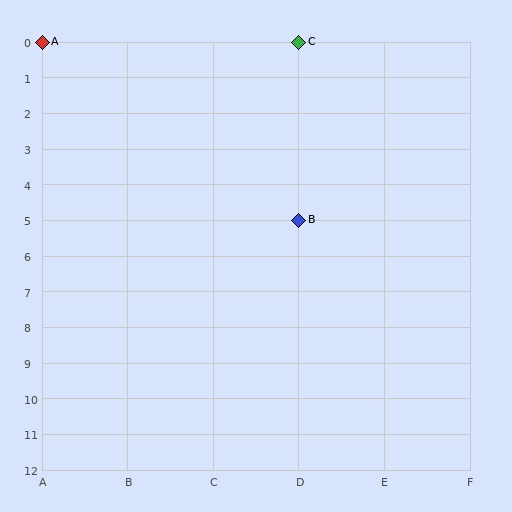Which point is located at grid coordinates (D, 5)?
Point B is at (D, 5).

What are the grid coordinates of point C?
Point C is at grid coordinates (D, 0).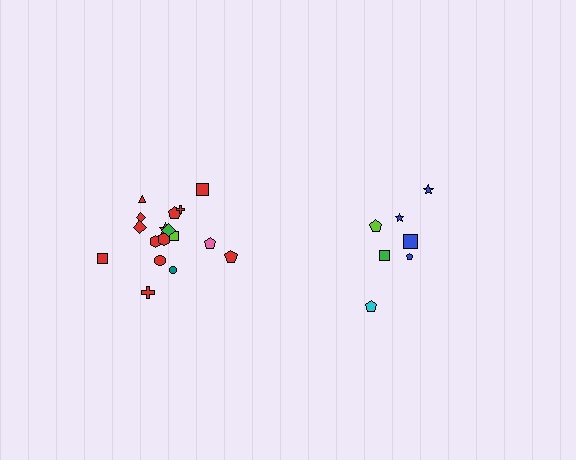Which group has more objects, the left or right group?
The left group.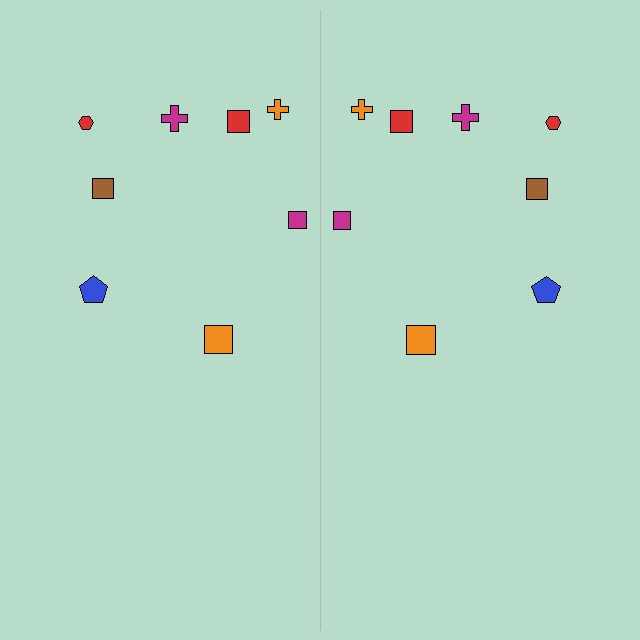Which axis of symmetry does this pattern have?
The pattern has a vertical axis of symmetry running through the center of the image.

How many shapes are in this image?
There are 16 shapes in this image.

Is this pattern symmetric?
Yes, this pattern has bilateral (reflection) symmetry.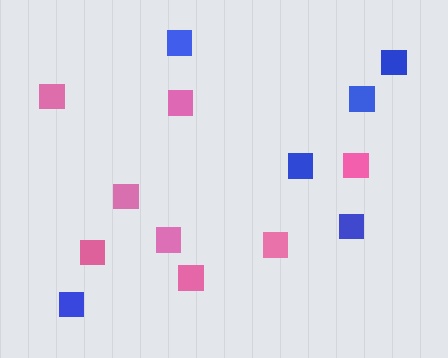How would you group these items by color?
There are 2 groups: one group of blue squares (6) and one group of pink squares (8).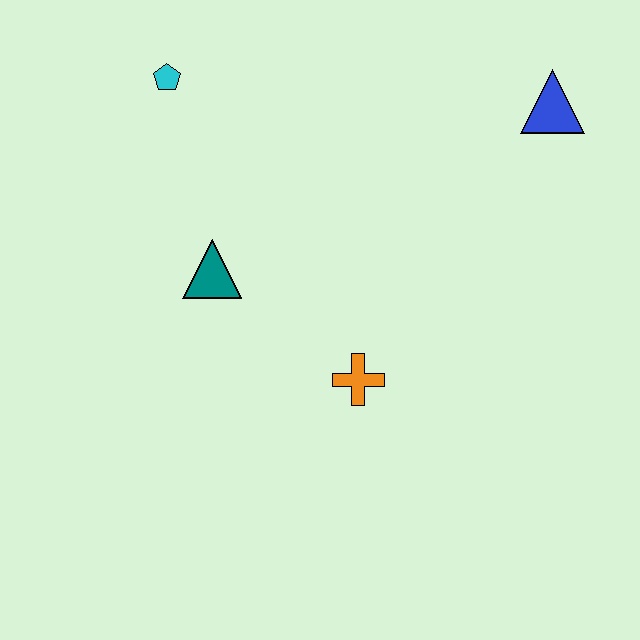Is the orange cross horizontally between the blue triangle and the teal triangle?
Yes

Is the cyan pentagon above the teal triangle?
Yes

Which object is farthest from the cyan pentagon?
The blue triangle is farthest from the cyan pentagon.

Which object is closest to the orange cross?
The teal triangle is closest to the orange cross.